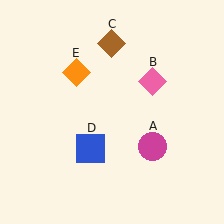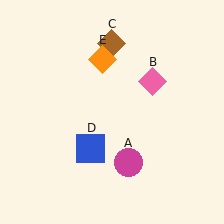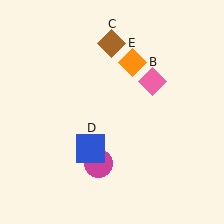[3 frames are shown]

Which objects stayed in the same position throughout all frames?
Pink diamond (object B) and brown diamond (object C) and blue square (object D) remained stationary.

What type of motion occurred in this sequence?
The magenta circle (object A), orange diamond (object E) rotated clockwise around the center of the scene.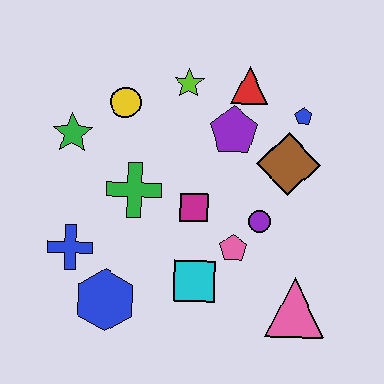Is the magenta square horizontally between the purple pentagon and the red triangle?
No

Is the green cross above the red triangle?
No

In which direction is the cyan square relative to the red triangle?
The cyan square is below the red triangle.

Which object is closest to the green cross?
The magenta square is closest to the green cross.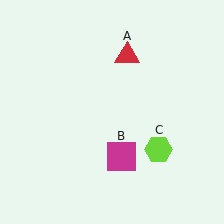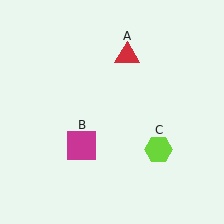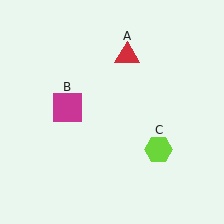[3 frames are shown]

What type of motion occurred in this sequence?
The magenta square (object B) rotated clockwise around the center of the scene.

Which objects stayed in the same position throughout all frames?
Red triangle (object A) and lime hexagon (object C) remained stationary.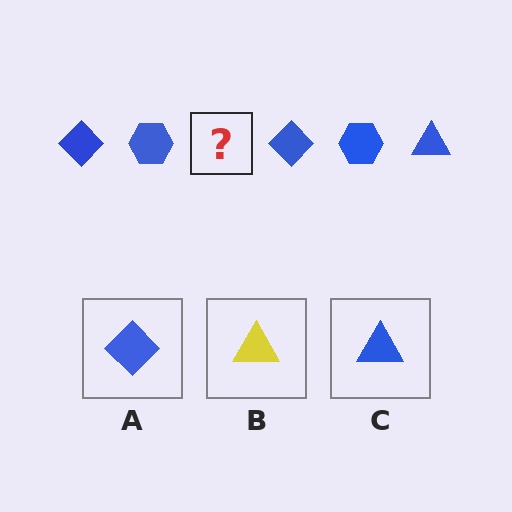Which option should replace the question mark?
Option C.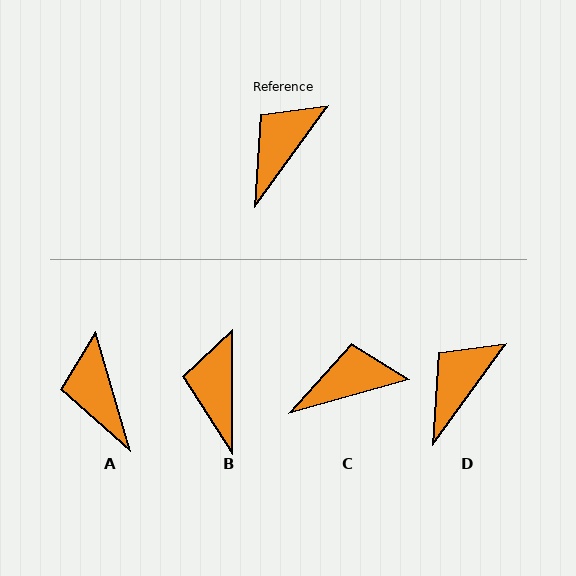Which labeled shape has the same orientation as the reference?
D.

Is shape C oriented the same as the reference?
No, it is off by about 38 degrees.